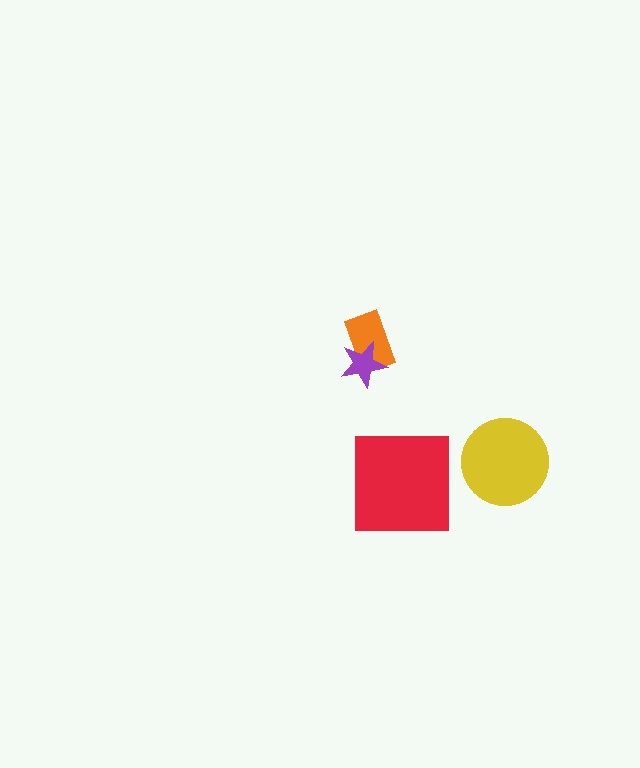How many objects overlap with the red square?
0 objects overlap with the red square.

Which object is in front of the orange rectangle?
The purple star is in front of the orange rectangle.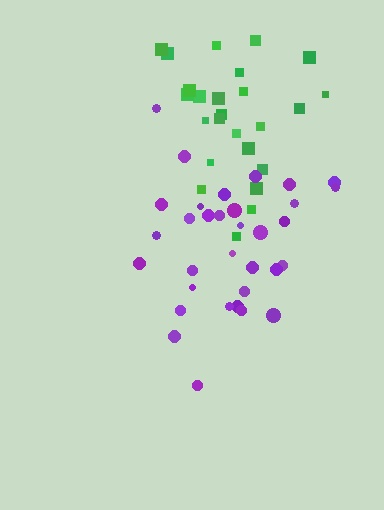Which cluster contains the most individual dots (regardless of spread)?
Purple (33).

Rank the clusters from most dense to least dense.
green, purple.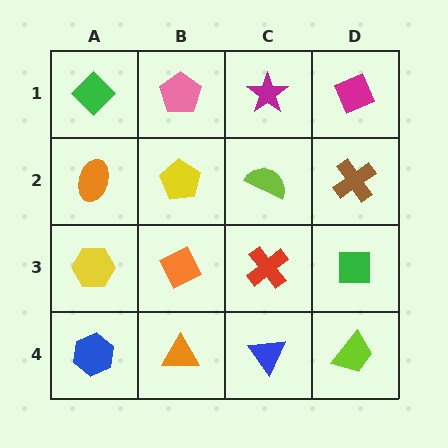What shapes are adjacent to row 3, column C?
A lime semicircle (row 2, column C), a blue triangle (row 4, column C), an orange diamond (row 3, column B), a green square (row 3, column D).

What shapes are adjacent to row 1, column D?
A brown cross (row 2, column D), a magenta star (row 1, column C).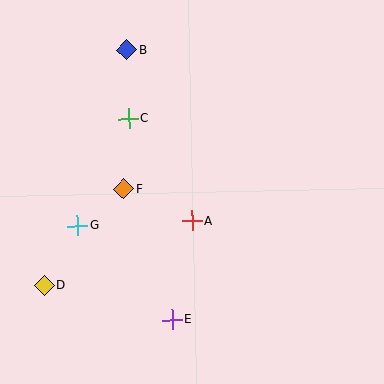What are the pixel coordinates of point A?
Point A is at (192, 221).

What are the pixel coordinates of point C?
Point C is at (128, 119).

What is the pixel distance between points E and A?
The distance between E and A is 101 pixels.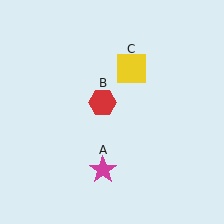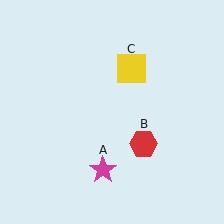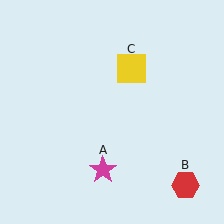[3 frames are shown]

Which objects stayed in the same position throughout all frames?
Magenta star (object A) and yellow square (object C) remained stationary.